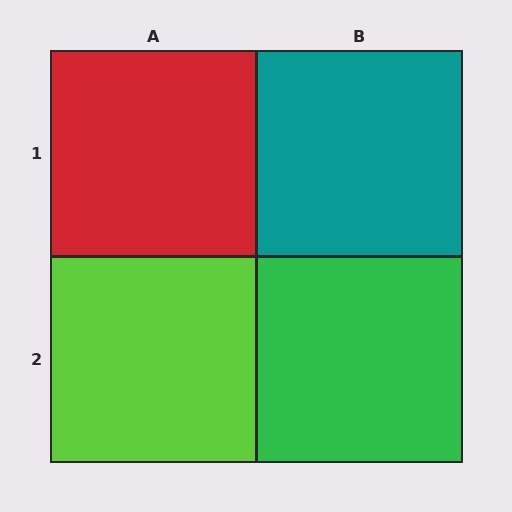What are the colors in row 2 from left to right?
Lime, green.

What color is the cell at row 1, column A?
Red.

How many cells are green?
1 cell is green.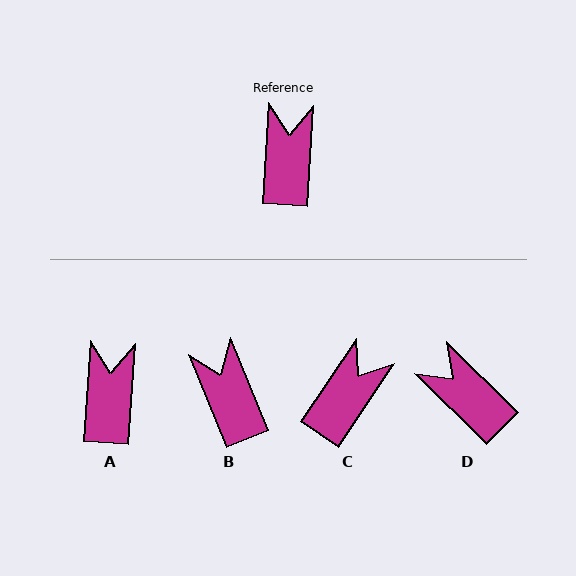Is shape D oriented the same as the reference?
No, it is off by about 49 degrees.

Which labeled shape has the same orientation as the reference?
A.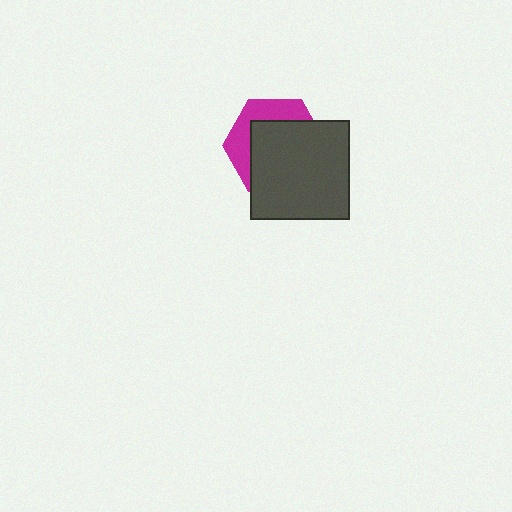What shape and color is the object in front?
The object in front is a dark gray square.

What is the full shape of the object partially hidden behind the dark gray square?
The partially hidden object is a magenta hexagon.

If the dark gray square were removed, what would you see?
You would see the complete magenta hexagon.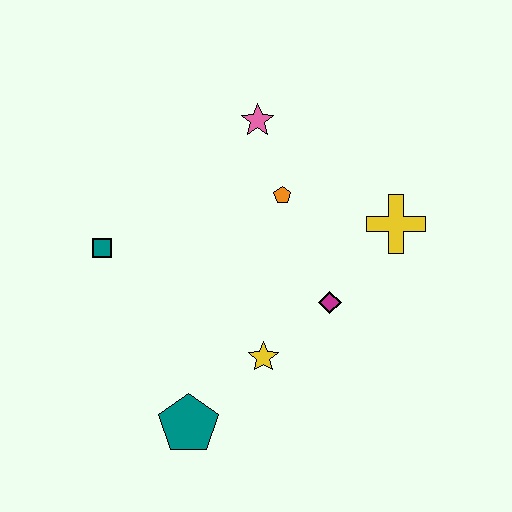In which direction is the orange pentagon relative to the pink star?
The orange pentagon is below the pink star.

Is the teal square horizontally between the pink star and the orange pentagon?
No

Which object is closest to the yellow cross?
The magenta diamond is closest to the yellow cross.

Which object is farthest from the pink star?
The teal pentagon is farthest from the pink star.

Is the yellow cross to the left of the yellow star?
No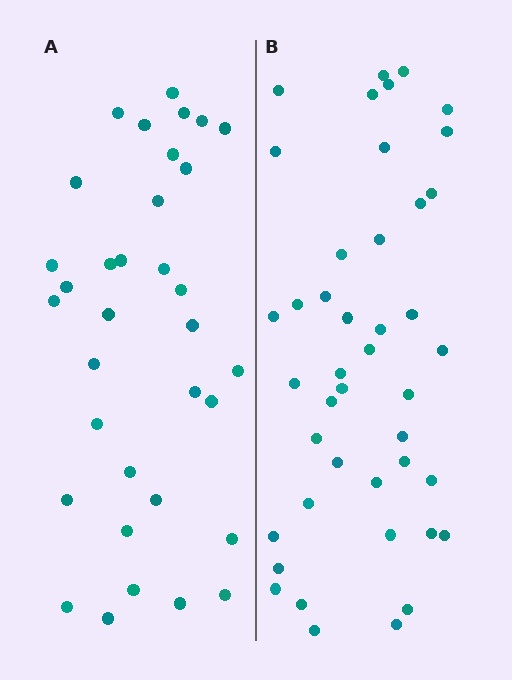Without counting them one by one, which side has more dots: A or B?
Region B (the right region) has more dots.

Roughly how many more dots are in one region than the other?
Region B has roughly 8 or so more dots than region A.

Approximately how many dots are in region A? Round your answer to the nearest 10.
About 30 dots. (The exact count is 34, which rounds to 30.)